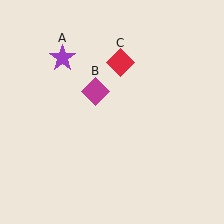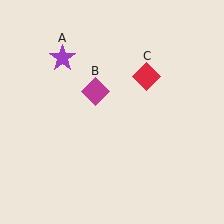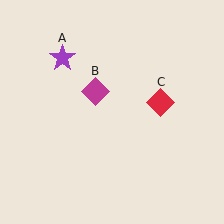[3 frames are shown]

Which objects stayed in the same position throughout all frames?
Purple star (object A) and magenta diamond (object B) remained stationary.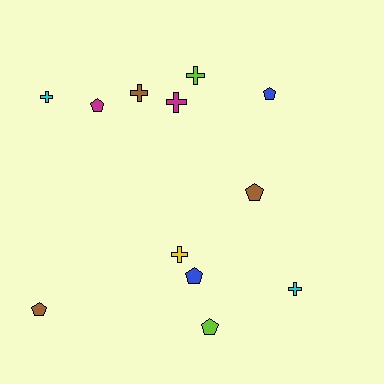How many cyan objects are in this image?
There are 2 cyan objects.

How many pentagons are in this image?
There are 6 pentagons.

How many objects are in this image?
There are 12 objects.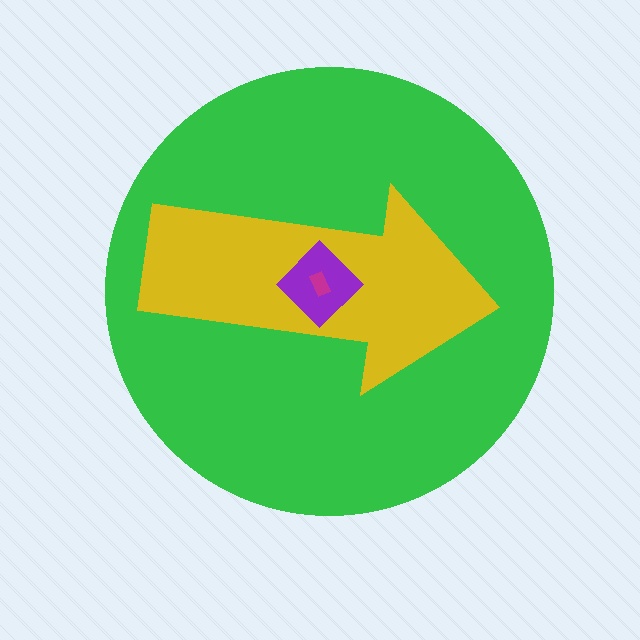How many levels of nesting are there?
4.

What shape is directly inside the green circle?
The yellow arrow.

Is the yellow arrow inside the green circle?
Yes.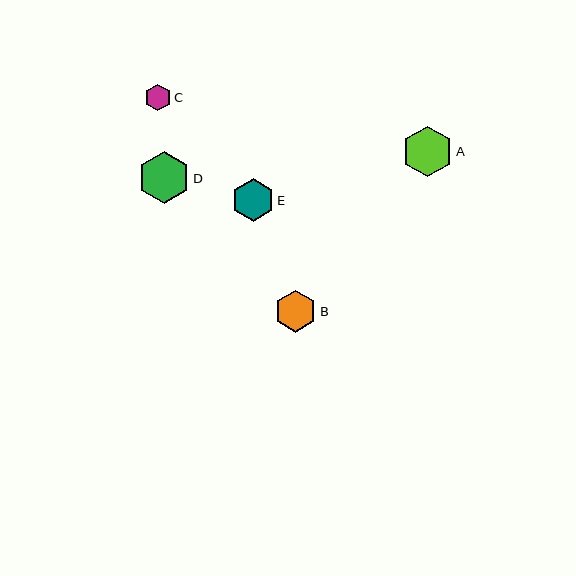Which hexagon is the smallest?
Hexagon C is the smallest with a size of approximately 26 pixels.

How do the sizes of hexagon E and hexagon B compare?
Hexagon E and hexagon B are approximately the same size.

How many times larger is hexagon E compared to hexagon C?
Hexagon E is approximately 1.6 times the size of hexagon C.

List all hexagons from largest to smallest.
From largest to smallest: D, A, E, B, C.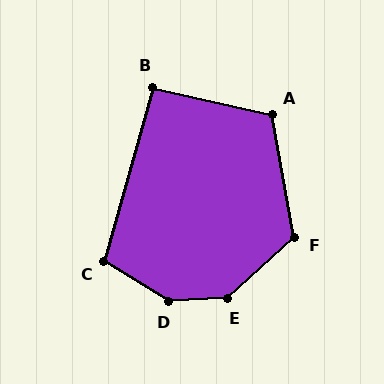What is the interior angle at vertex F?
Approximately 122 degrees (obtuse).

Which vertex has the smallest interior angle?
B, at approximately 93 degrees.